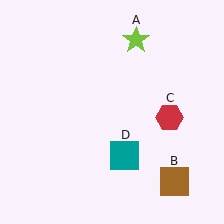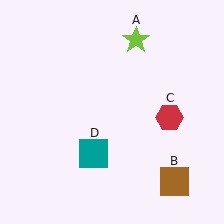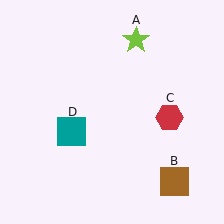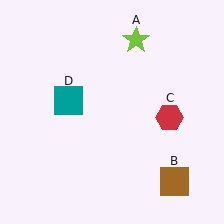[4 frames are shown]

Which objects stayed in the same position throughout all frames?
Lime star (object A) and brown square (object B) and red hexagon (object C) remained stationary.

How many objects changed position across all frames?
1 object changed position: teal square (object D).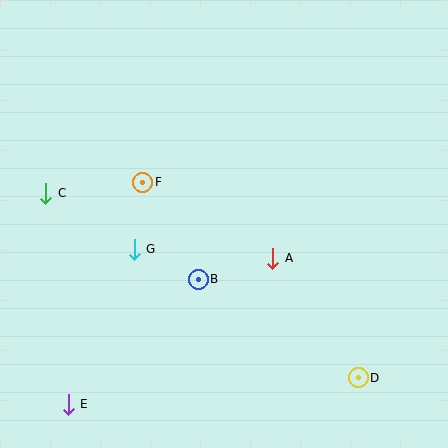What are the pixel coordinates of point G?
Point G is at (134, 249).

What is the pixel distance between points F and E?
The distance between F and E is 234 pixels.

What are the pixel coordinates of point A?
Point A is at (273, 258).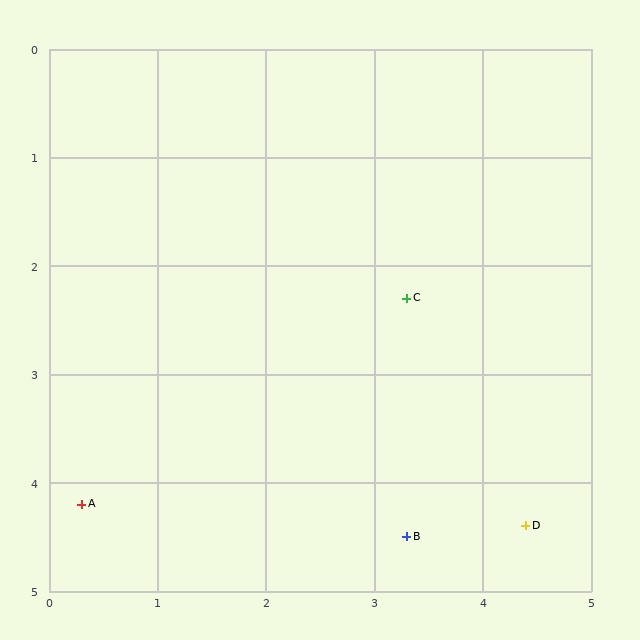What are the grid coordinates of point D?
Point D is at approximately (4.4, 4.4).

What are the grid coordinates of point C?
Point C is at approximately (3.3, 2.3).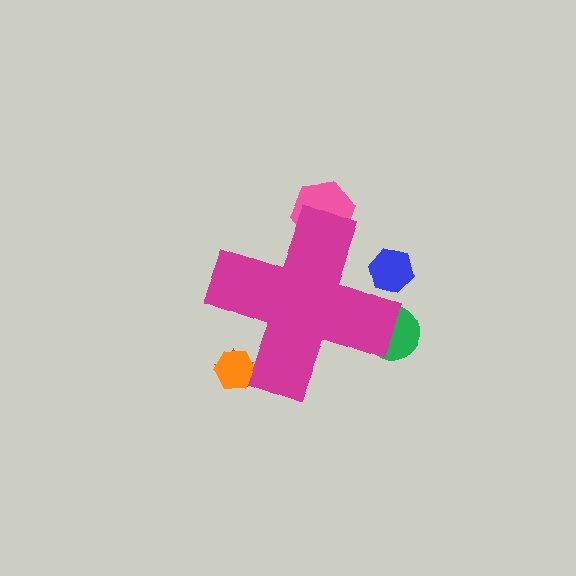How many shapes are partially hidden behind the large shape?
5 shapes are partially hidden.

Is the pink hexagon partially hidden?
Yes, the pink hexagon is partially hidden behind the magenta cross.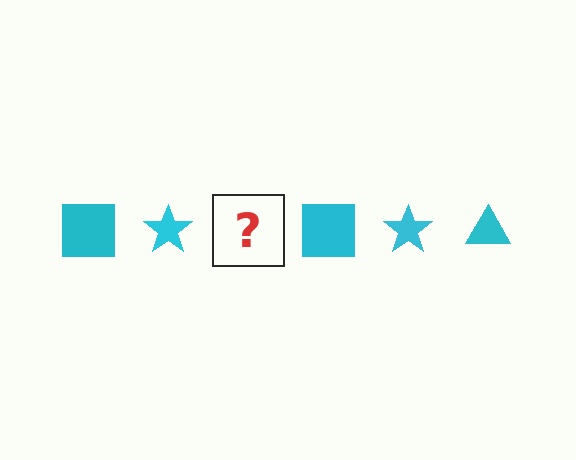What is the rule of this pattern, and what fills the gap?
The rule is that the pattern cycles through square, star, triangle shapes in cyan. The gap should be filled with a cyan triangle.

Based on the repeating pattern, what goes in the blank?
The blank should be a cyan triangle.